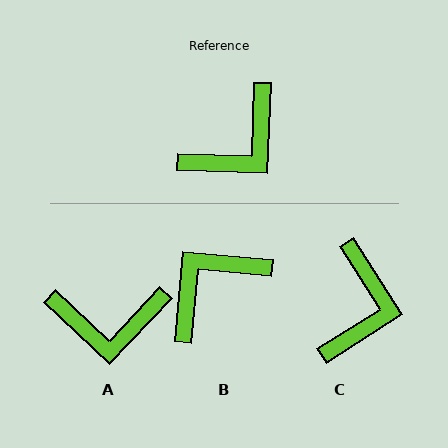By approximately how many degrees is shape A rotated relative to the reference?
Approximately 41 degrees clockwise.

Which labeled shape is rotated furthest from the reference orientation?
B, about 177 degrees away.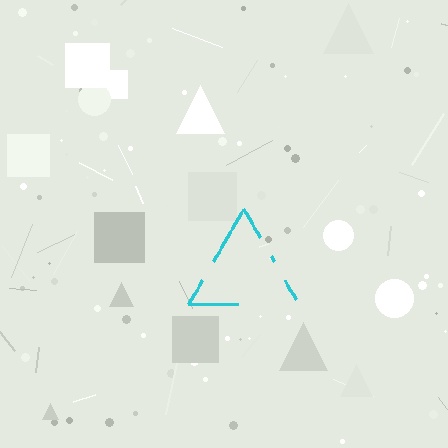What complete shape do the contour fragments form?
The contour fragments form a triangle.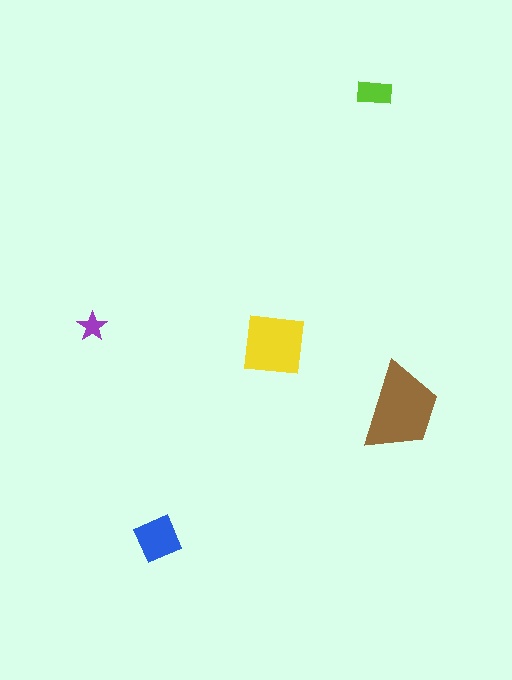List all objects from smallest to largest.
The purple star, the lime rectangle, the blue square, the yellow square, the brown trapezoid.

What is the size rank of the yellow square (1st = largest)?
2nd.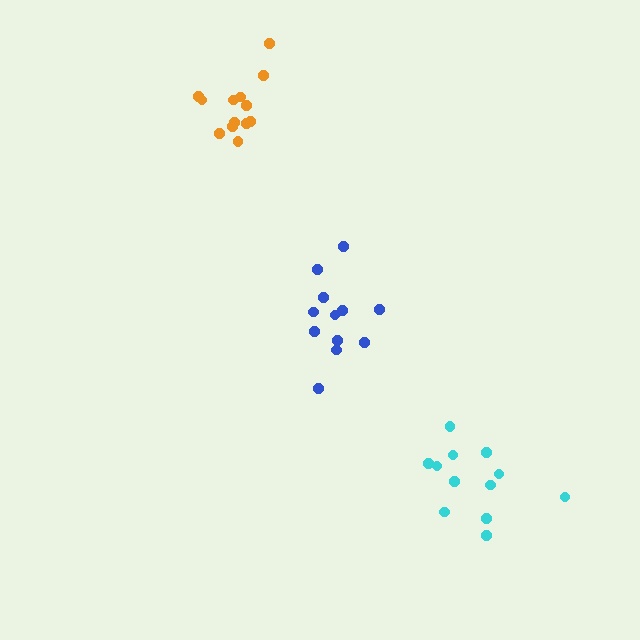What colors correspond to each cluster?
The clusters are colored: blue, cyan, orange.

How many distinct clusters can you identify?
There are 3 distinct clusters.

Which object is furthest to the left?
The orange cluster is leftmost.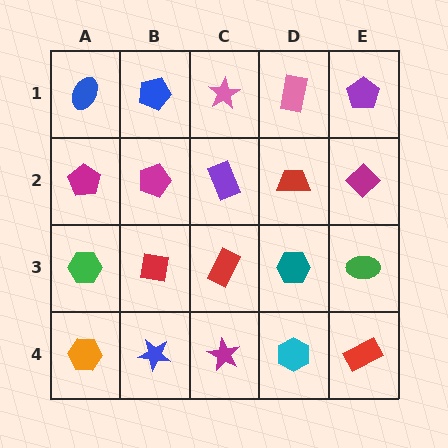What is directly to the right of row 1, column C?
A pink rectangle.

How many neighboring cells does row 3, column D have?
4.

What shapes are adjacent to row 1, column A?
A magenta pentagon (row 2, column A), a blue pentagon (row 1, column B).